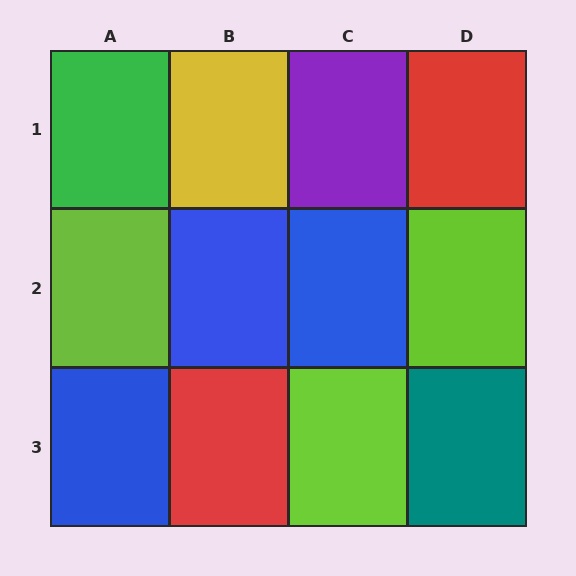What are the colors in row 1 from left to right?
Green, yellow, purple, red.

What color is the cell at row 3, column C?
Lime.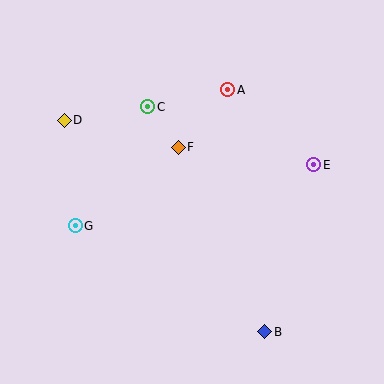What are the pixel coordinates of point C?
Point C is at (148, 107).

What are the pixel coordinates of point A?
Point A is at (228, 90).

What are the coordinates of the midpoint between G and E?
The midpoint between G and E is at (194, 195).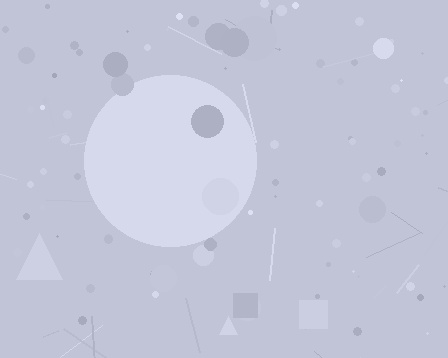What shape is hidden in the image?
A circle is hidden in the image.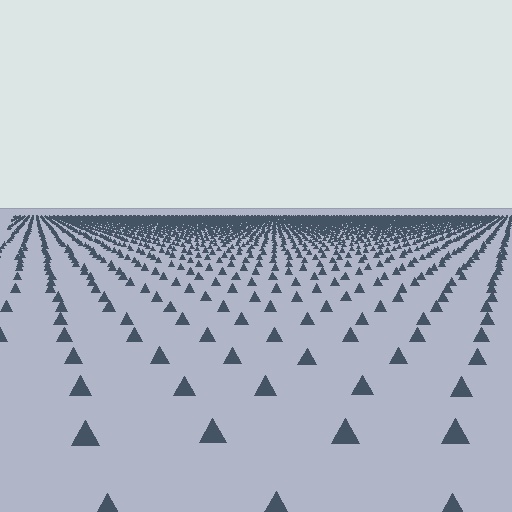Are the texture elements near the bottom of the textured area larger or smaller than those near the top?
Larger. Near the bottom, elements are closer to the viewer and appear at a bigger on-screen size.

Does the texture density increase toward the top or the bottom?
Density increases toward the top.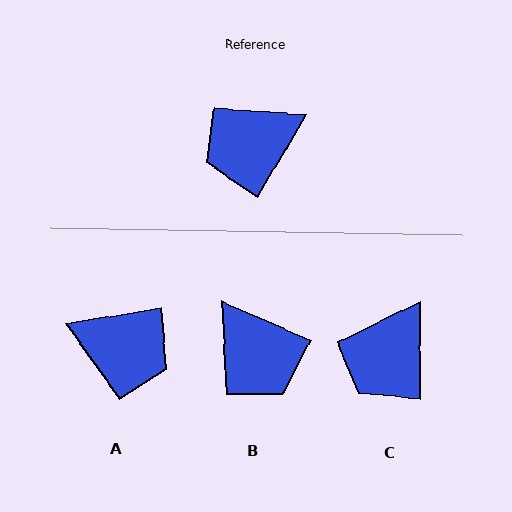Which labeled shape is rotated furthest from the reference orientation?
A, about 130 degrees away.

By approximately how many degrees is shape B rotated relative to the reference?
Approximately 97 degrees counter-clockwise.